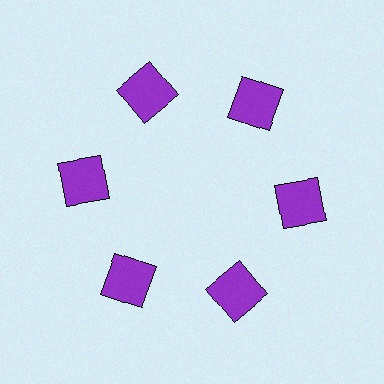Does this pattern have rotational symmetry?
Yes, this pattern has 6-fold rotational symmetry. It looks the same after rotating 60 degrees around the center.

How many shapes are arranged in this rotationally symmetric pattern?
There are 6 shapes, arranged in 6 groups of 1.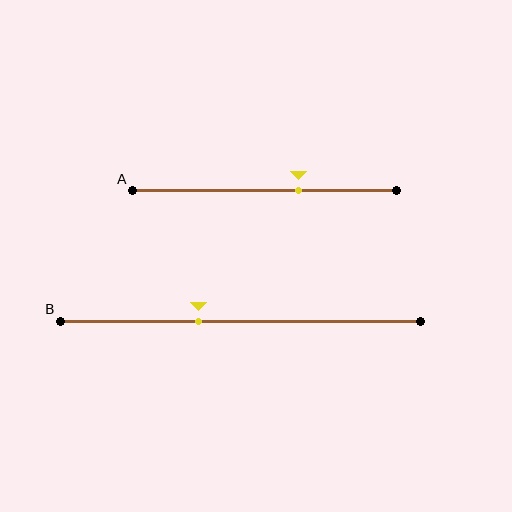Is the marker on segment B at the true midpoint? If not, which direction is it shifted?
No, the marker on segment B is shifted to the left by about 11% of the segment length.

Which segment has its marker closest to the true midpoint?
Segment B has its marker closest to the true midpoint.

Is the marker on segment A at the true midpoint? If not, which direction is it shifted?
No, the marker on segment A is shifted to the right by about 13% of the segment length.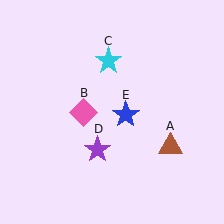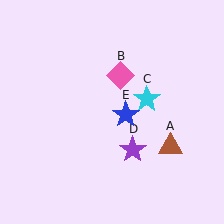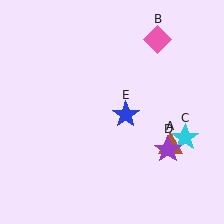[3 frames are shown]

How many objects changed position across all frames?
3 objects changed position: pink diamond (object B), cyan star (object C), purple star (object D).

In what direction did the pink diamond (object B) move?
The pink diamond (object B) moved up and to the right.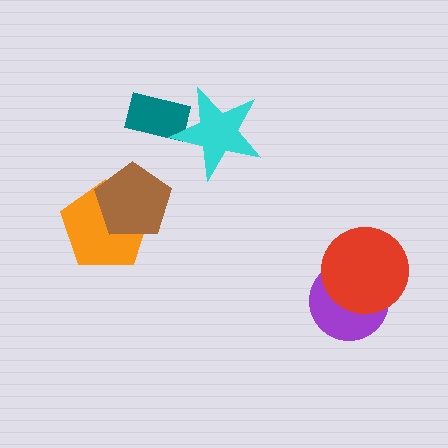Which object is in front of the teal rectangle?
The cyan star is in front of the teal rectangle.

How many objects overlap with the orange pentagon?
1 object overlaps with the orange pentagon.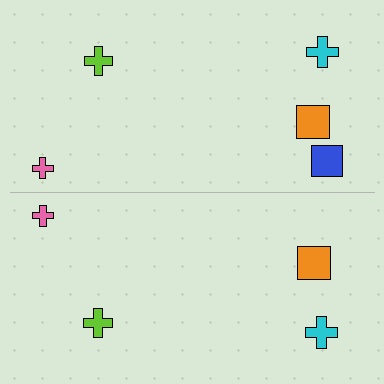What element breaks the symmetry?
A blue square is missing from the bottom side.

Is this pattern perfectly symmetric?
No, the pattern is not perfectly symmetric. A blue square is missing from the bottom side.